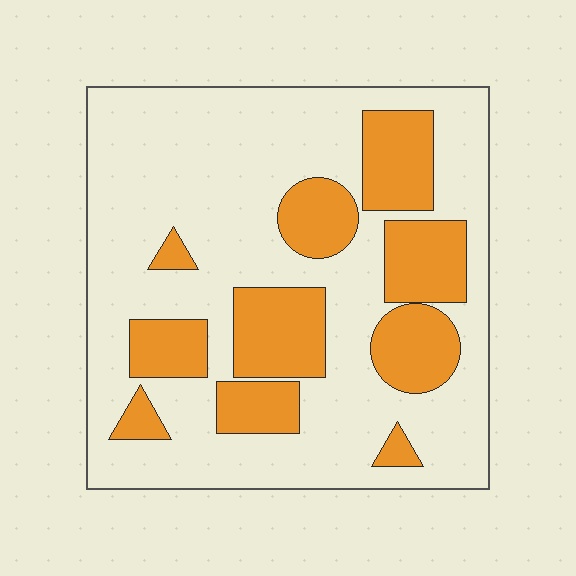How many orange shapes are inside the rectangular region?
10.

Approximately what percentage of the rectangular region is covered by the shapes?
Approximately 30%.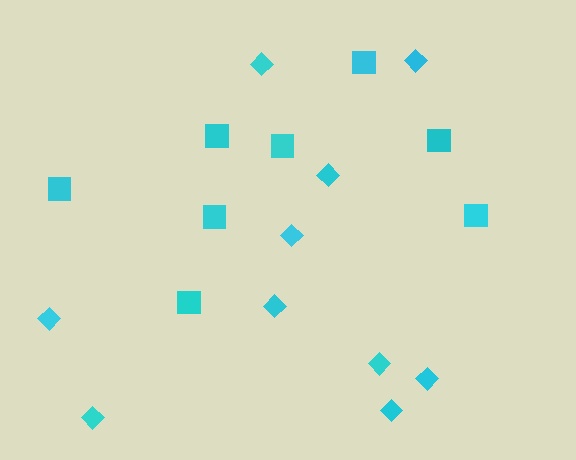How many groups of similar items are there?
There are 2 groups: one group of diamonds (10) and one group of squares (8).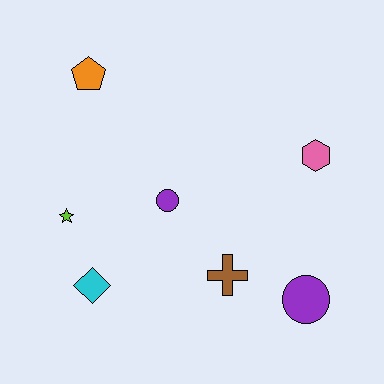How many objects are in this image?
There are 7 objects.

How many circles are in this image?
There are 2 circles.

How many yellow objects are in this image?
There are no yellow objects.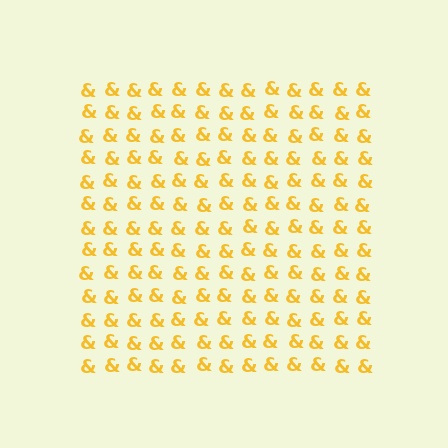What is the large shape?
The large shape is a square.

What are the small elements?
The small elements are ampersands.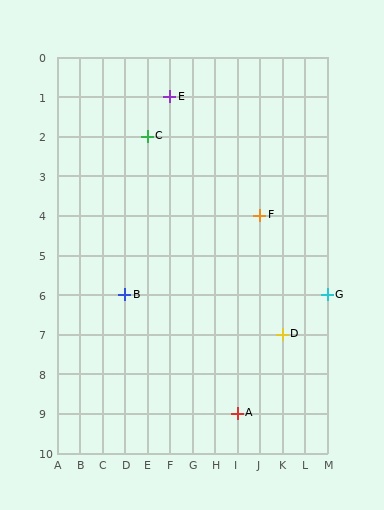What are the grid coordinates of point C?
Point C is at grid coordinates (E, 2).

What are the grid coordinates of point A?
Point A is at grid coordinates (I, 9).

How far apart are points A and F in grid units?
Points A and F are 1 column and 5 rows apart (about 5.1 grid units diagonally).